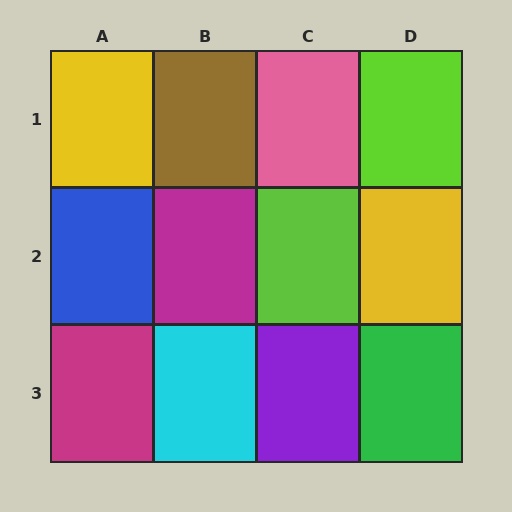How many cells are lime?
2 cells are lime.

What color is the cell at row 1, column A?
Yellow.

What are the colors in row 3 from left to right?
Magenta, cyan, purple, green.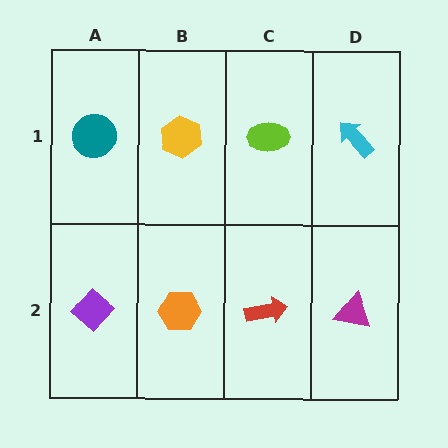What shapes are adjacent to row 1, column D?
A magenta triangle (row 2, column D), a lime ellipse (row 1, column C).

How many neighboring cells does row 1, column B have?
3.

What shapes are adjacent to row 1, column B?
An orange hexagon (row 2, column B), a teal circle (row 1, column A), a lime ellipse (row 1, column C).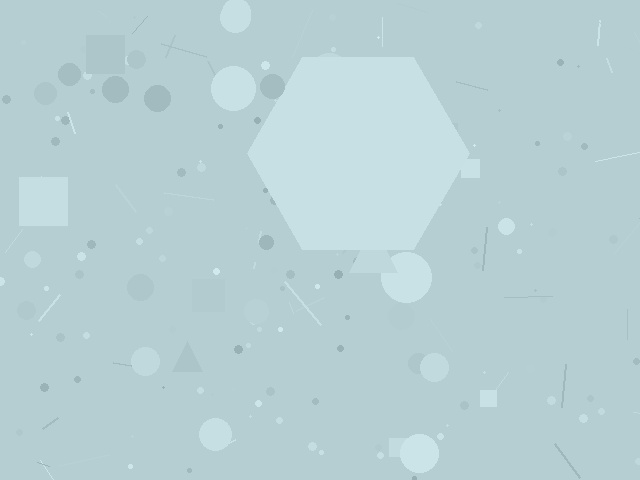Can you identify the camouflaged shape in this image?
The camouflaged shape is a hexagon.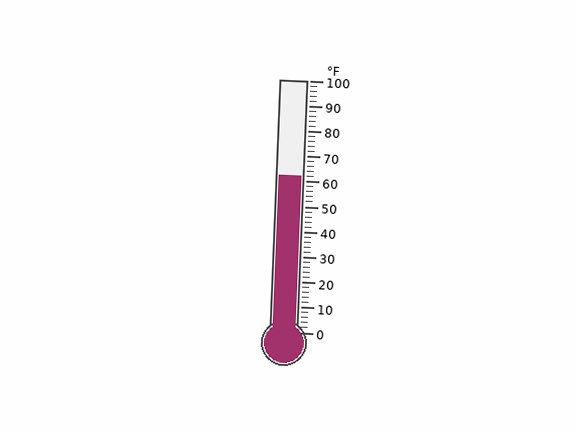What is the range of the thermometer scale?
The thermometer scale ranges from 0°F to 100°F.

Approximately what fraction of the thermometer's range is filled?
The thermometer is filled to approximately 60% of its range.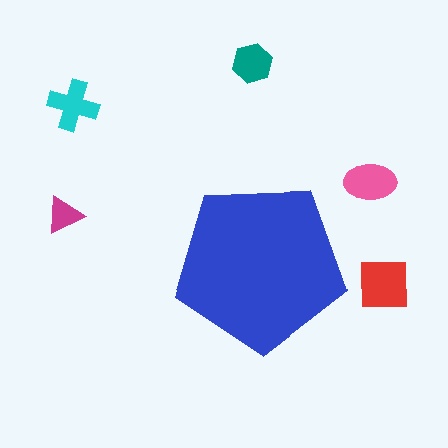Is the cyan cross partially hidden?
No, the cyan cross is fully visible.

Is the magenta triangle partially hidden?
No, the magenta triangle is fully visible.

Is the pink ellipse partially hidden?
No, the pink ellipse is fully visible.